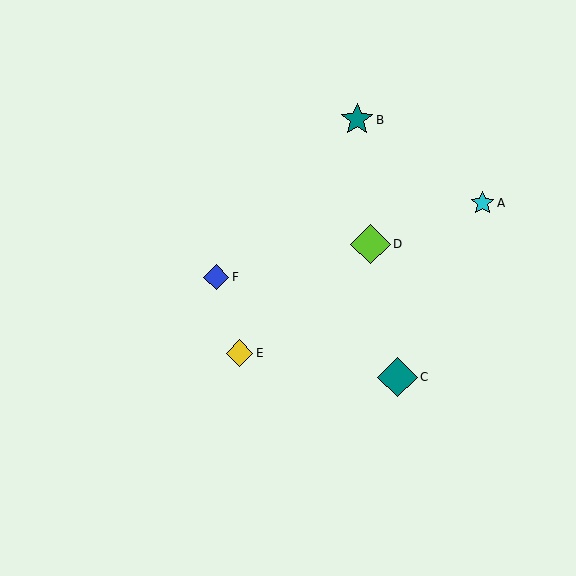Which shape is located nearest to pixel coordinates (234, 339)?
The yellow diamond (labeled E) at (240, 353) is nearest to that location.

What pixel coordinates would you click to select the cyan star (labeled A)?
Click at (482, 203) to select the cyan star A.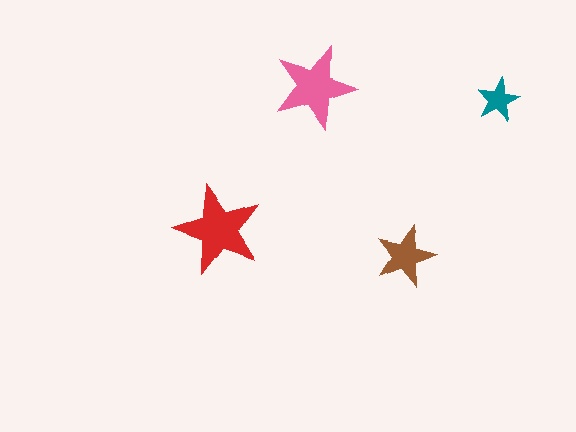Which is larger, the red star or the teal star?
The red one.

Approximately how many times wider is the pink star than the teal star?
About 2 times wider.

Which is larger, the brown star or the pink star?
The pink one.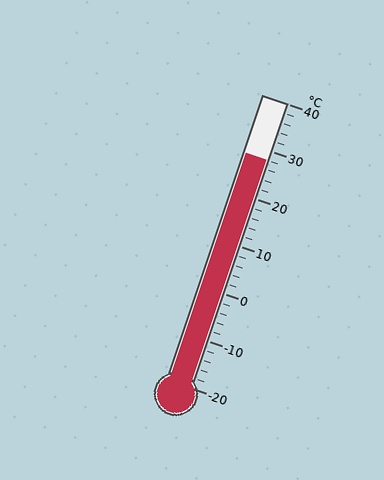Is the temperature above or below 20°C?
The temperature is above 20°C.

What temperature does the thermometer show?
The thermometer shows approximately 28°C.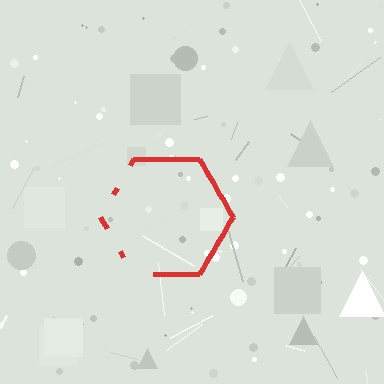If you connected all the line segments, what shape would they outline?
They would outline a hexagon.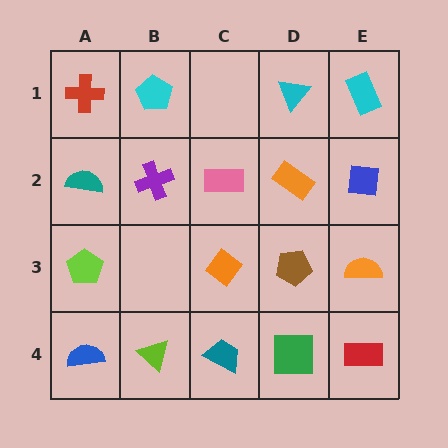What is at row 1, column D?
A cyan triangle.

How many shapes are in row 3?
4 shapes.